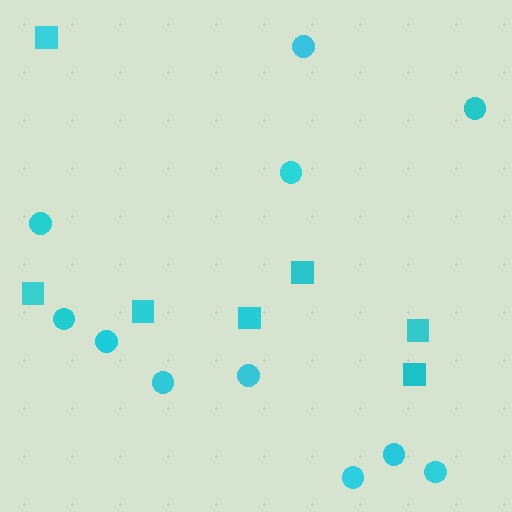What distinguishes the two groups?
There are 2 groups: one group of circles (11) and one group of squares (7).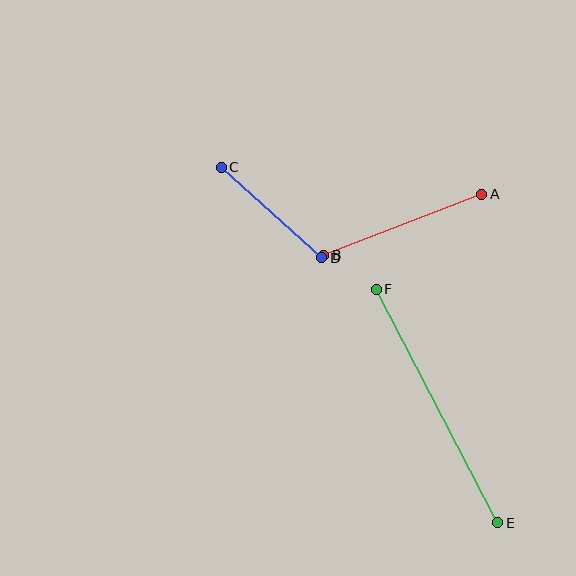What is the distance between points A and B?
The distance is approximately 169 pixels.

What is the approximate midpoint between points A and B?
The midpoint is at approximately (403, 225) pixels.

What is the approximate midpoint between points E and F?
The midpoint is at approximately (437, 406) pixels.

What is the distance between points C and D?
The distance is approximately 135 pixels.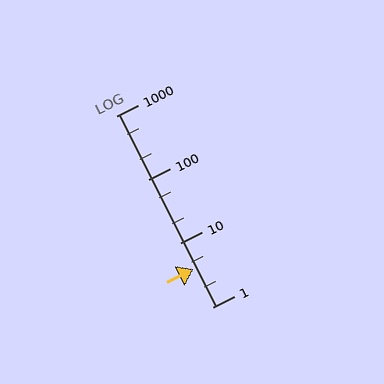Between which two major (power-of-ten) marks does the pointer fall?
The pointer is between 1 and 10.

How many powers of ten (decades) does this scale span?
The scale spans 3 decades, from 1 to 1000.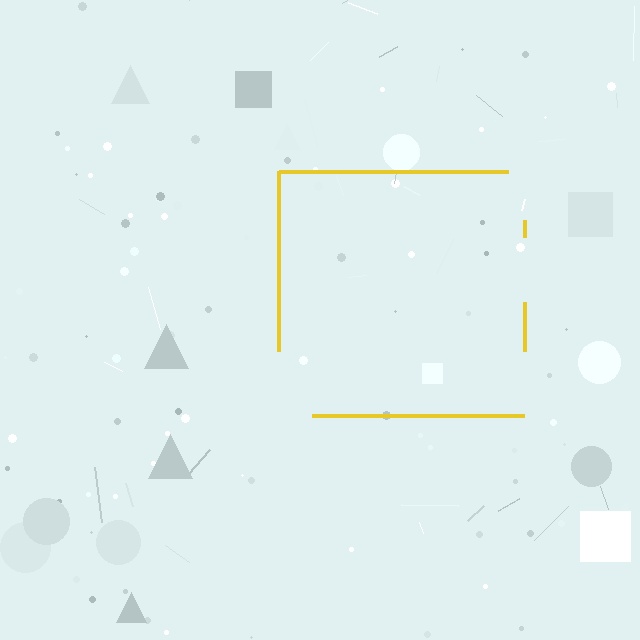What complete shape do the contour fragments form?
The contour fragments form a square.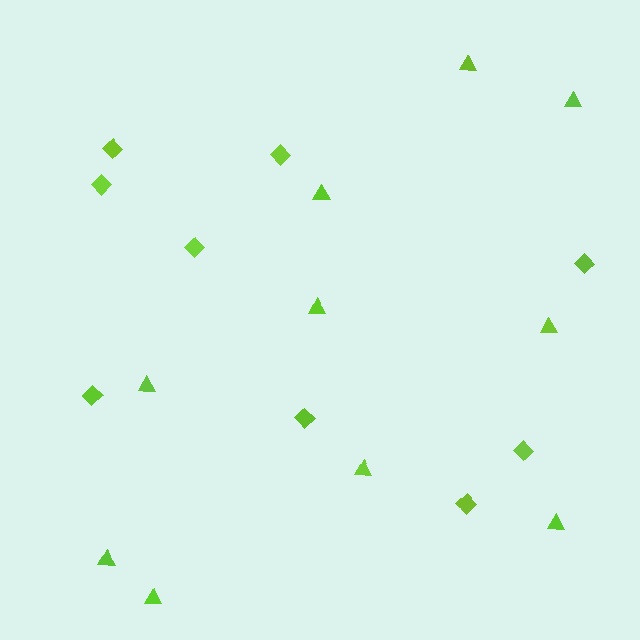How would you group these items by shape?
There are 2 groups: one group of triangles (10) and one group of diamonds (9).